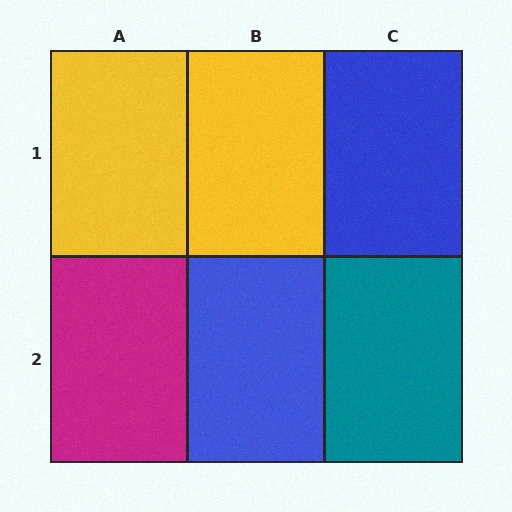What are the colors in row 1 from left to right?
Yellow, yellow, blue.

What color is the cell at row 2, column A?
Magenta.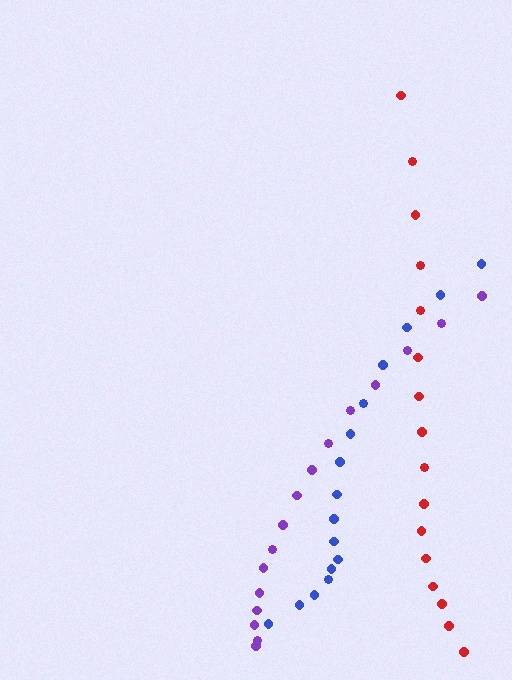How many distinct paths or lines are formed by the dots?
There are 3 distinct paths.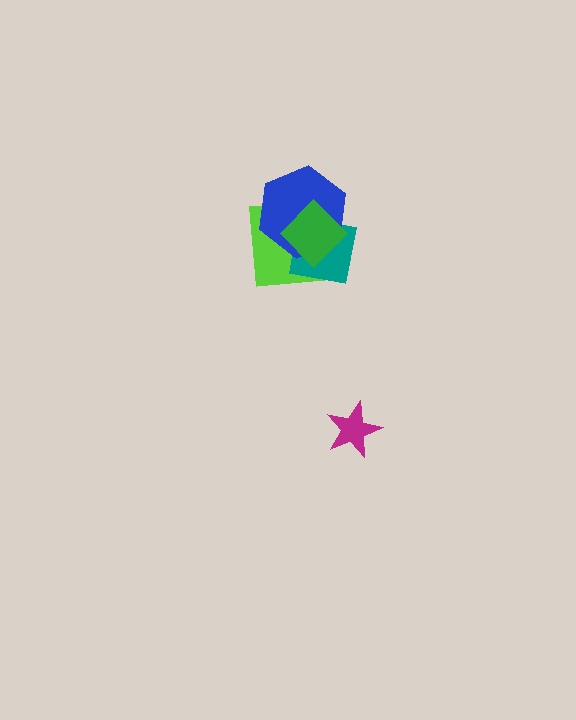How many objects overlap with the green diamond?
3 objects overlap with the green diamond.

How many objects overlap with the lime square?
3 objects overlap with the lime square.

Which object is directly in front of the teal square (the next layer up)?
The blue hexagon is directly in front of the teal square.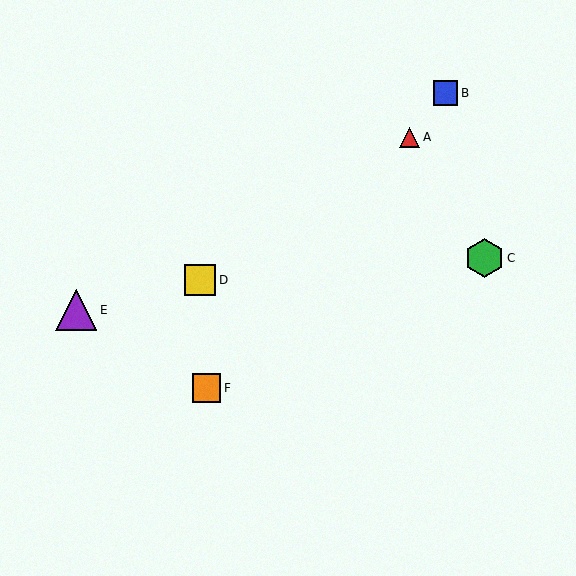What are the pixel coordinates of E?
Object E is at (76, 310).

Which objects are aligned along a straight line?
Objects A, B, F are aligned along a straight line.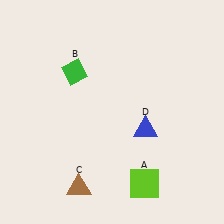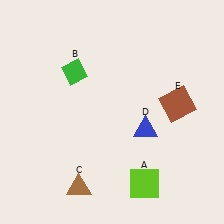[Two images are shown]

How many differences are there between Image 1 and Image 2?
There is 1 difference between the two images.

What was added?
A brown square (E) was added in Image 2.